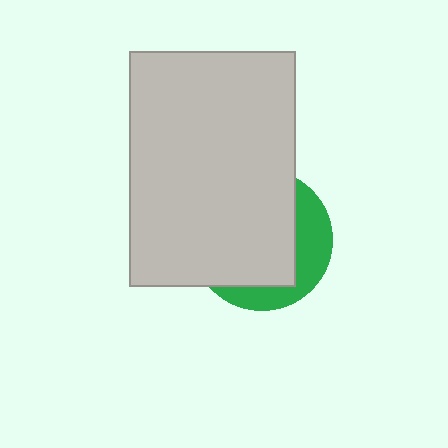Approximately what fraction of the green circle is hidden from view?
Roughly 69% of the green circle is hidden behind the light gray rectangle.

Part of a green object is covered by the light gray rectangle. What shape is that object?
It is a circle.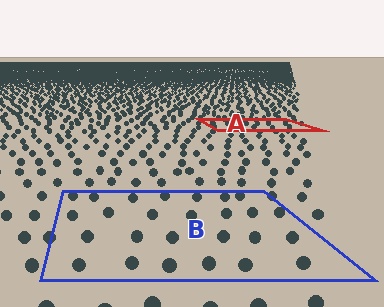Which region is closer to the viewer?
Region B is closer. The texture elements there are larger and more spread out.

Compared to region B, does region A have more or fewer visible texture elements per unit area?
Region A has more texture elements per unit area — they are packed more densely because it is farther away.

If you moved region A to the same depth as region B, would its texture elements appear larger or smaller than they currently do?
They would appear larger. At a closer depth, the same texture elements are projected at a bigger on-screen size.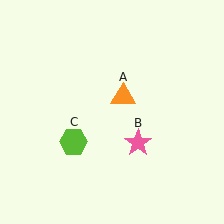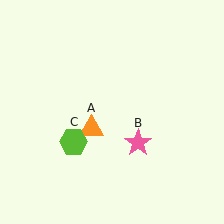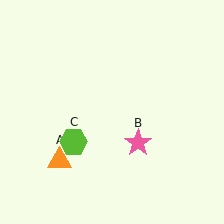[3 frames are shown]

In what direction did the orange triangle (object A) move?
The orange triangle (object A) moved down and to the left.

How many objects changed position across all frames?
1 object changed position: orange triangle (object A).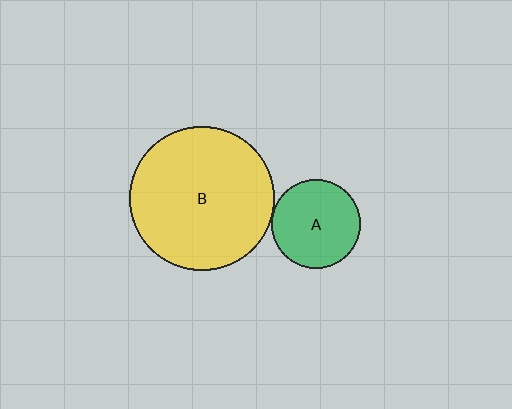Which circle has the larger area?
Circle B (yellow).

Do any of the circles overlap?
No, none of the circles overlap.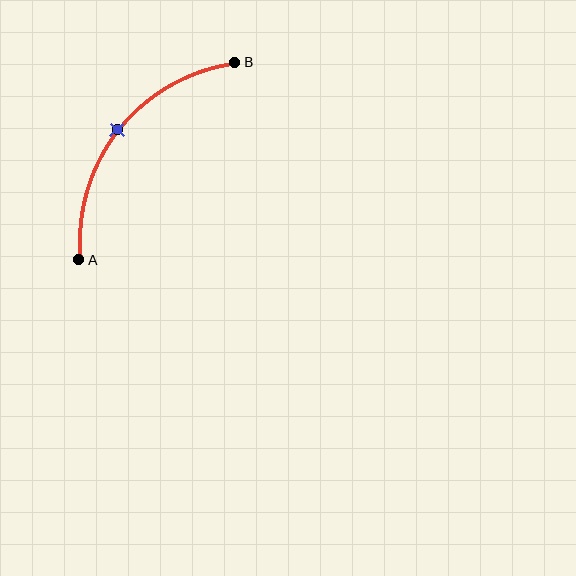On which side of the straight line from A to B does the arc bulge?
The arc bulges above and to the left of the straight line connecting A and B.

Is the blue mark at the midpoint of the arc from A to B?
Yes. The blue mark lies on the arc at equal arc-length from both A and B — it is the arc midpoint.